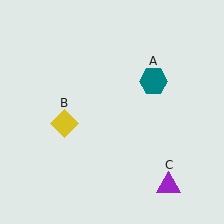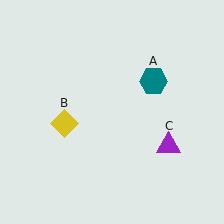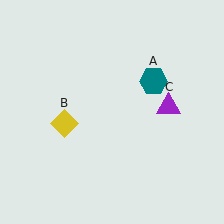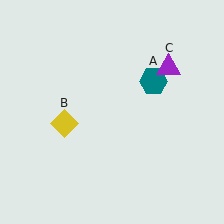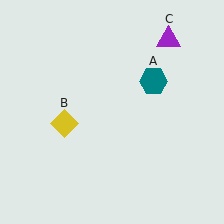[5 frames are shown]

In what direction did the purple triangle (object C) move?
The purple triangle (object C) moved up.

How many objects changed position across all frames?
1 object changed position: purple triangle (object C).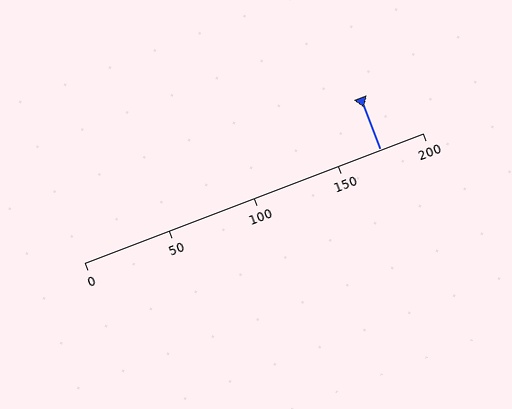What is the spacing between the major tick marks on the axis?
The major ticks are spaced 50 apart.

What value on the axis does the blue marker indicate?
The marker indicates approximately 175.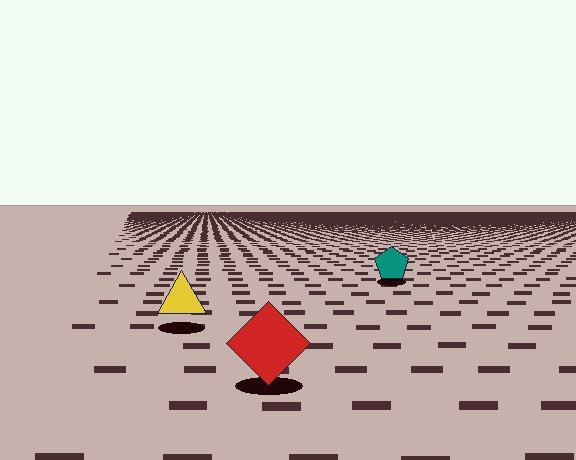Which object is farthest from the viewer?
The teal pentagon is farthest from the viewer. It appears smaller and the ground texture around it is denser.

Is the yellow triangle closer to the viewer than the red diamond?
No. The red diamond is closer — you can tell from the texture gradient: the ground texture is coarser near it.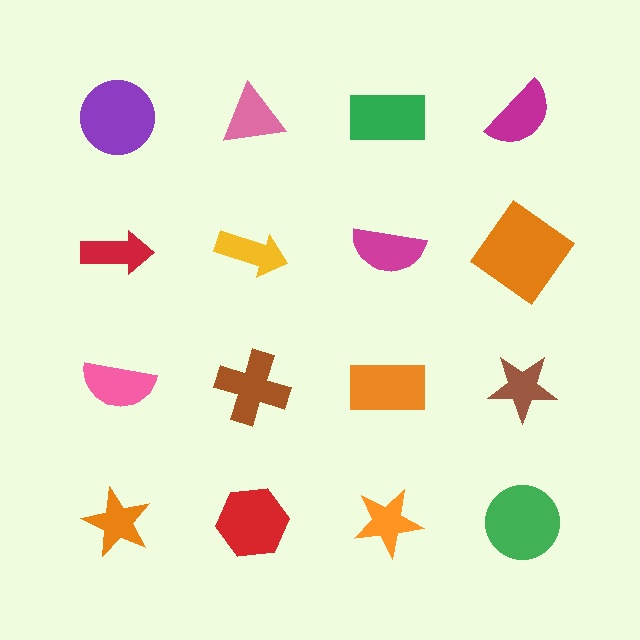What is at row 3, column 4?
A brown star.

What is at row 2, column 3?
A magenta semicircle.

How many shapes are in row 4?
4 shapes.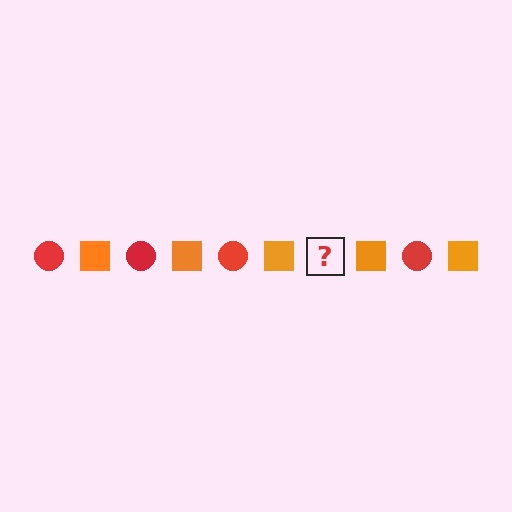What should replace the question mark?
The question mark should be replaced with a red circle.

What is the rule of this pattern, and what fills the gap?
The rule is that the pattern alternates between red circle and orange square. The gap should be filled with a red circle.